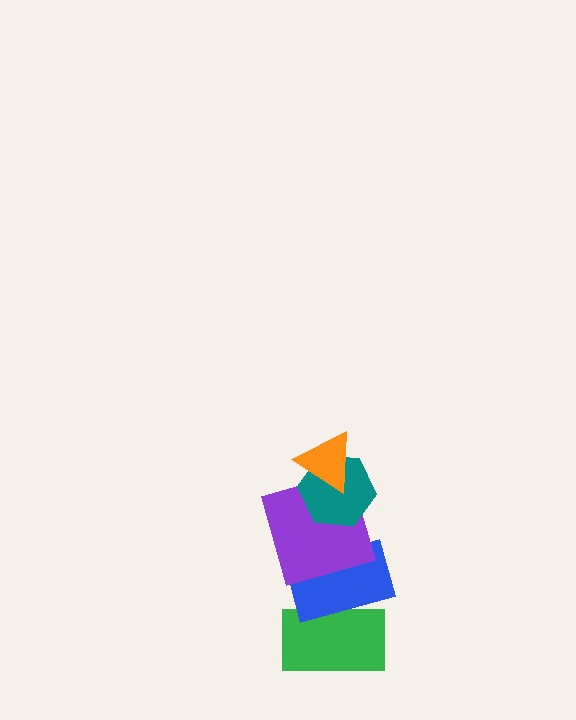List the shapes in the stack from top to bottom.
From top to bottom: the orange triangle, the teal hexagon, the purple square, the blue rectangle, the green rectangle.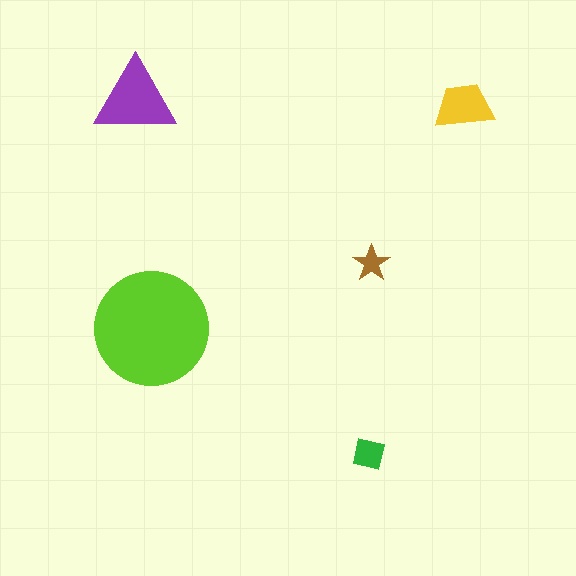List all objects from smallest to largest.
The brown star, the green square, the yellow trapezoid, the purple triangle, the lime circle.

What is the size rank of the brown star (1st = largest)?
5th.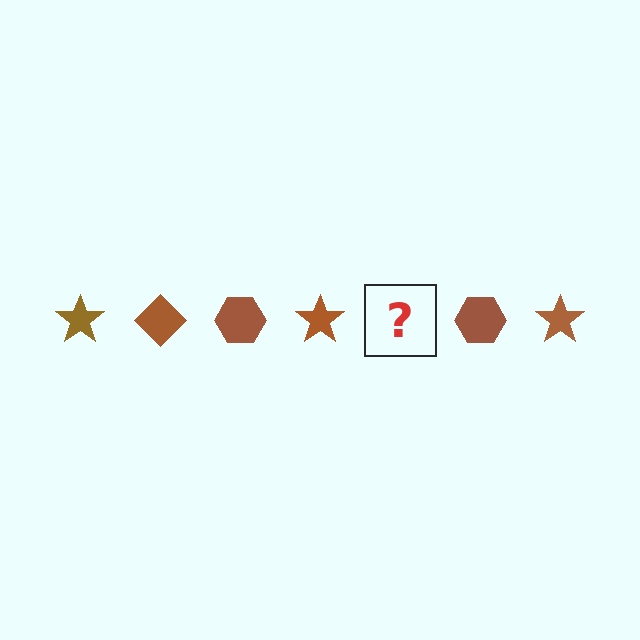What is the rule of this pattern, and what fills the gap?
The rule is that the pattern cycles through star, diamond, hexagon shapes in brown. The gap should be filled with a brown diamond.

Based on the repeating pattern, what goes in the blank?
The blank should be a brown diamond.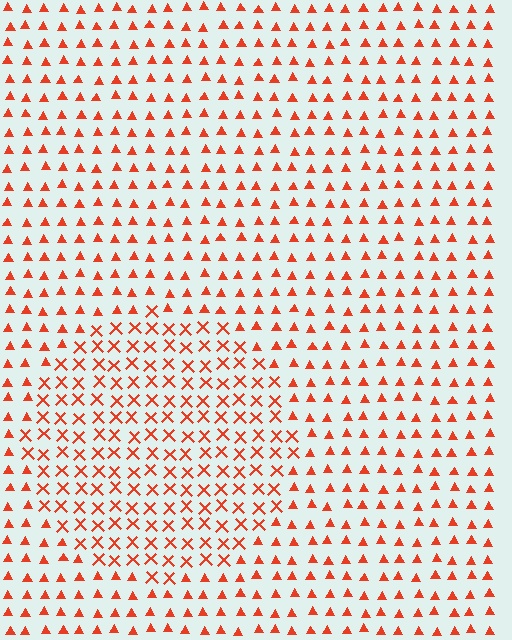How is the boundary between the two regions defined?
The boundary is defined by a change in element shape: X marks inside vs. triangles outside. All elements share the same color and spacing.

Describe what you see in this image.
The image is filled with small red elements arranged in a uniform grid. A circle-shaped region contains X marks, while the surrounding area contains triangles. The boundary is defined purely by the change in element shape.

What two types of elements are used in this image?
The image uses X marks inside the circle region and triangles outside it.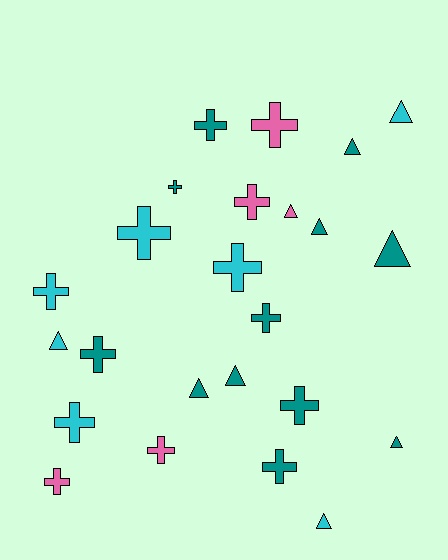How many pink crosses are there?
There are 4 pink crosses.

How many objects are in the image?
There are 24 objects.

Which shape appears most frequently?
Cross, with 14 objects.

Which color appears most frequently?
Teal, with 12 objects.